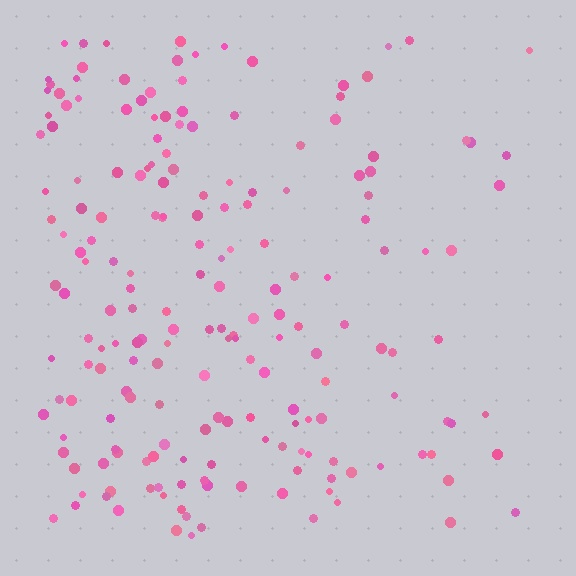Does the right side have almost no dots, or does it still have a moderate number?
Still a moderate number, just noticeably fewer than the left.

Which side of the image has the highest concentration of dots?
The left.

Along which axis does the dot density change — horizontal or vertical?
Horizontal.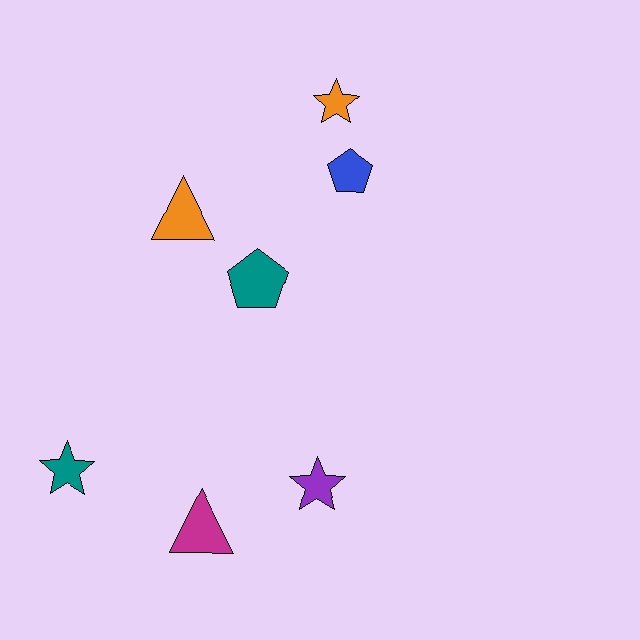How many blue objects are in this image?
There is 1 blue object.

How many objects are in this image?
There are 7 objects.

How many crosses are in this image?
There are no crosses.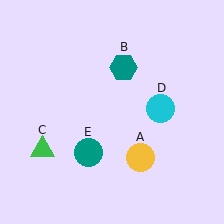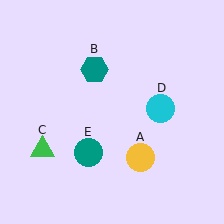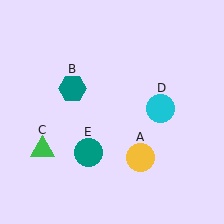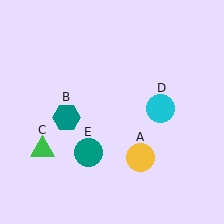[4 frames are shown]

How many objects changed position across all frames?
1 object changed position: teal hexagon (object B).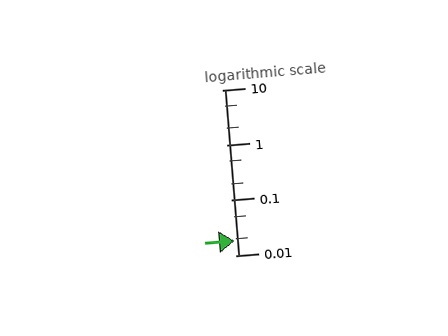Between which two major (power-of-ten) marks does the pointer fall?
The pointer is between 0.01 and 0.1.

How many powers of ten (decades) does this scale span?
The scale spans 3 decades, from 0.01 to 10.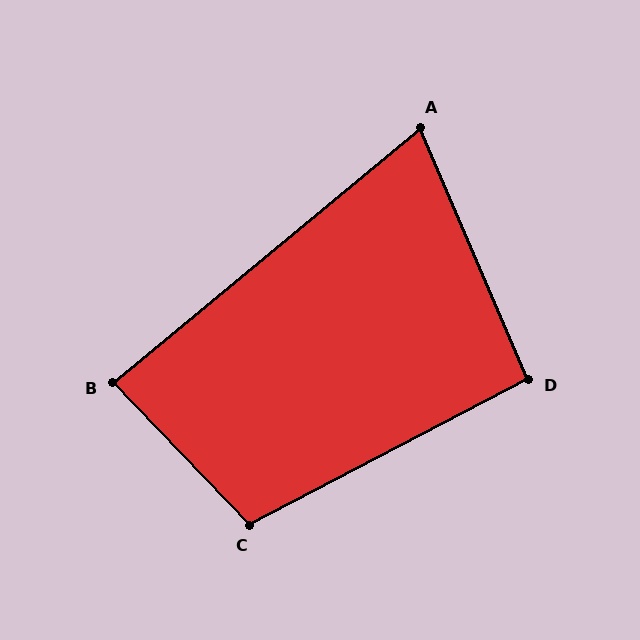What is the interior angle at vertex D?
Approximately 94 degrees (approximately right).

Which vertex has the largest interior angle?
C, at approximately 106 degrees.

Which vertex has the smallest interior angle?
A, at approximately 74 degrees.